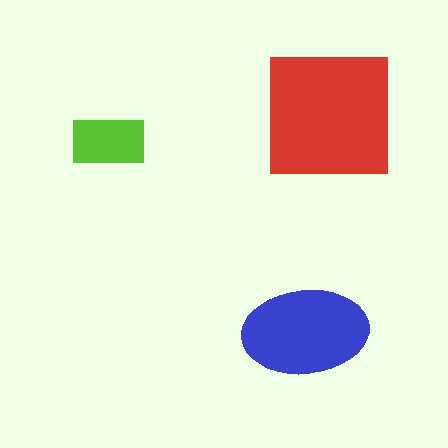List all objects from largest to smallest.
The red square, the blue ellipse, the lime rectangle.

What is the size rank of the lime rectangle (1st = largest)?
3rd.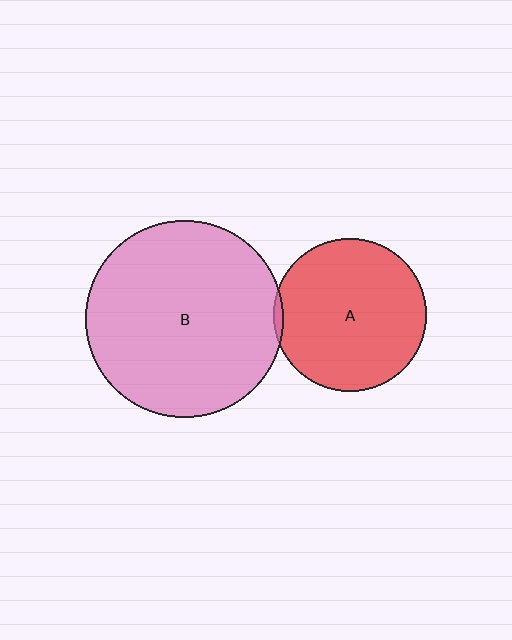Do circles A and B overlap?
Yes.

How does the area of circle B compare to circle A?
Approximately 1.7 times.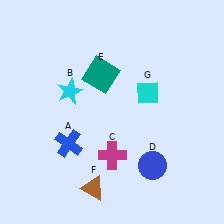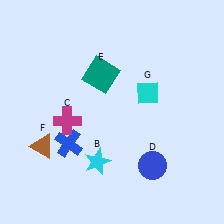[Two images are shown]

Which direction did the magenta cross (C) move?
The magenta cross (C) moved left.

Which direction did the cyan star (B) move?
The cyan star (B) moved down.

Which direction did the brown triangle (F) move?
The brown triangle (F) moved left.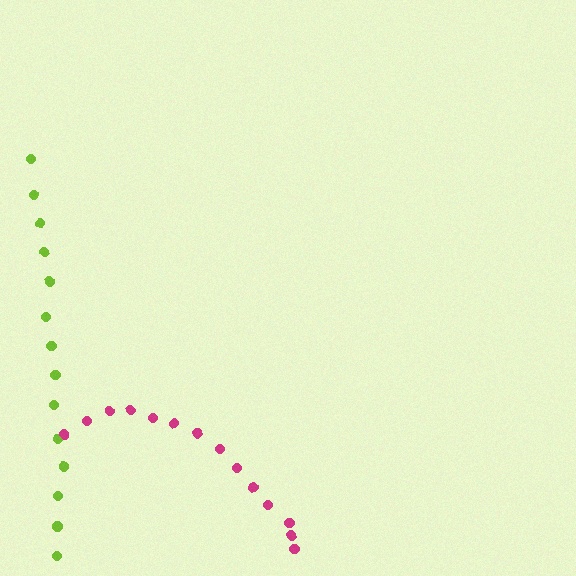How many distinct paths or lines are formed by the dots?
There are 2 distinct paths.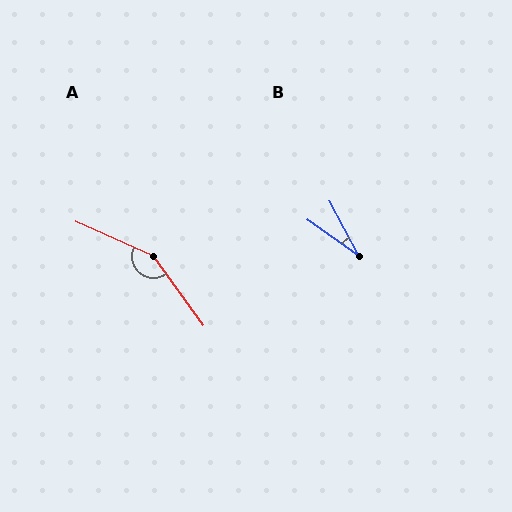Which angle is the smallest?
B, at approximately 27 degrees.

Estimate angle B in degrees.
Approximately 27 degrees.